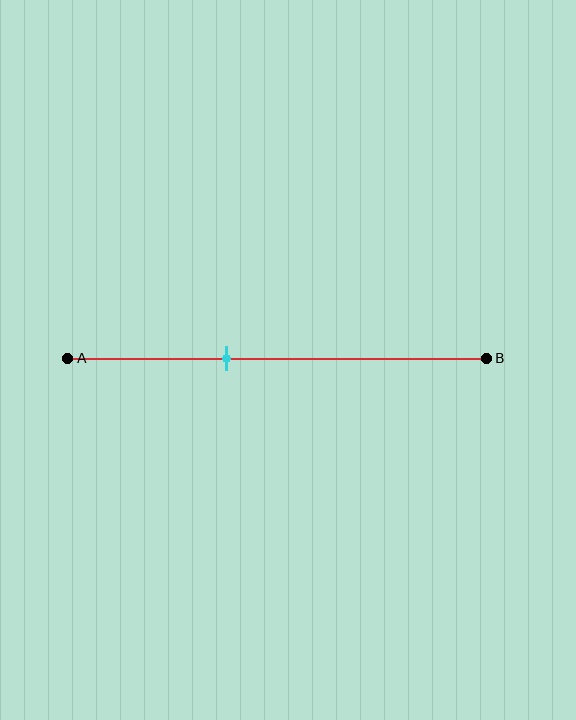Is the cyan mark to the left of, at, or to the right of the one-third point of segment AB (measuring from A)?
The cyan mark is to the right of the one-third point of segment AB.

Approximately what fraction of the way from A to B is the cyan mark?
The cyan mark is approximately 40% of the way from A to B.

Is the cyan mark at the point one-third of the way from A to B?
No, the mark is at about 40% from A, not at the 33% one-third point.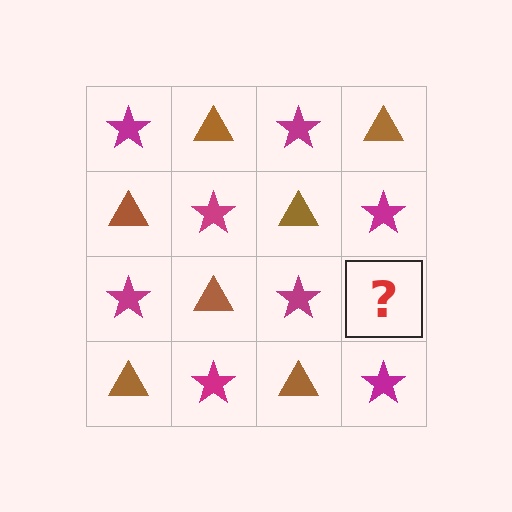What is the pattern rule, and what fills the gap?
The rule is that it alternates magenta star and brown triangle in a checkerboard pattern. The gap should be filled with a brown triangle.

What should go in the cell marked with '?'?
The missing cell should contain a brown triangle.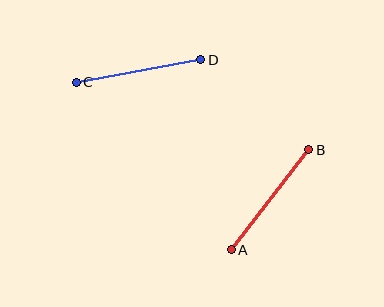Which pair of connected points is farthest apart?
Points C and D are farthest apart.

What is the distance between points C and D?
The distance is approximately 127 pixels.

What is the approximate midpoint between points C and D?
The midpoint is at approximately (138, 71) pixels.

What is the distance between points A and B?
The distance is approximately 126 pixels.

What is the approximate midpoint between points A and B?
The midpoint is at approximately (270, 200) pixels.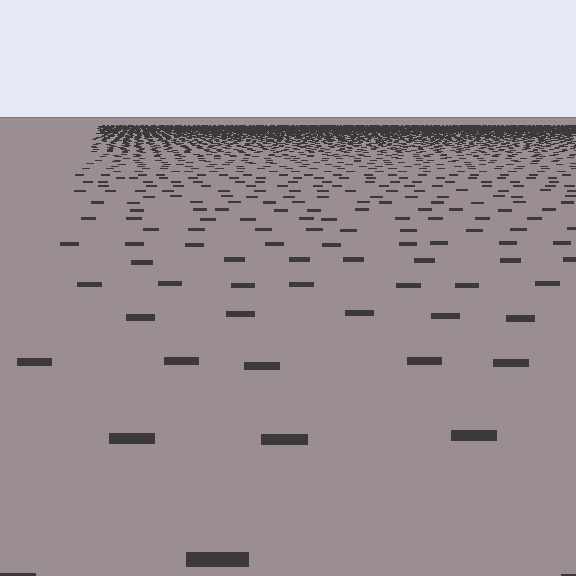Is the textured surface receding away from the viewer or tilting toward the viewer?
The surface is receding away from the viewer. Texture elements get smaller and denser toward the top.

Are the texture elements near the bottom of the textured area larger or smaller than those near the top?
Larger. Near the bottom, elements are closer to the viewer and appear at a bigger on-screen size.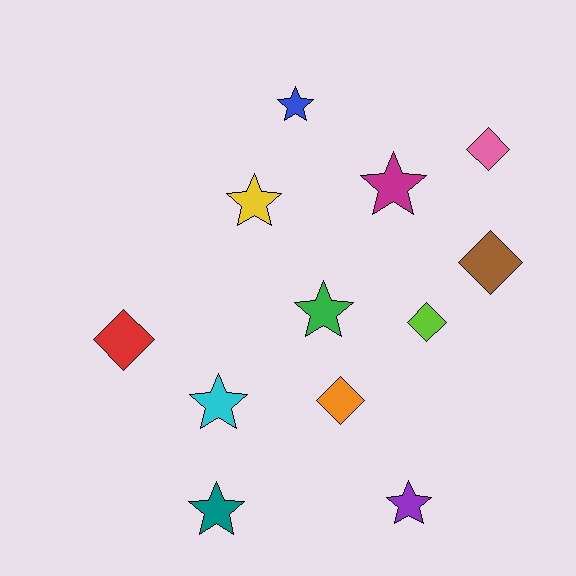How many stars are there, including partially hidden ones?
There are 7 stars.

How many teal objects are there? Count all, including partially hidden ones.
There is 1 teal object.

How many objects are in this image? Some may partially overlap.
There are 12 objects.